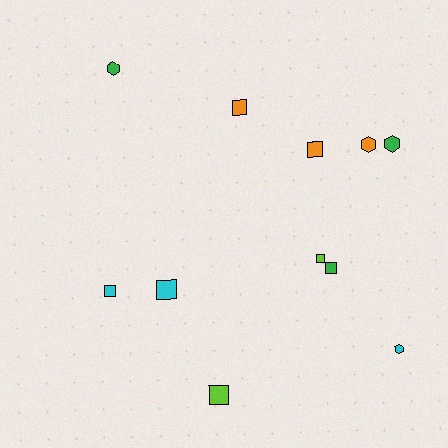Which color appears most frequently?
Green, with 3 objects.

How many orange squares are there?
There are 2 orange squares.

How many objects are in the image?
There are 11 objects.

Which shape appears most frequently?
Square, with 7 objects.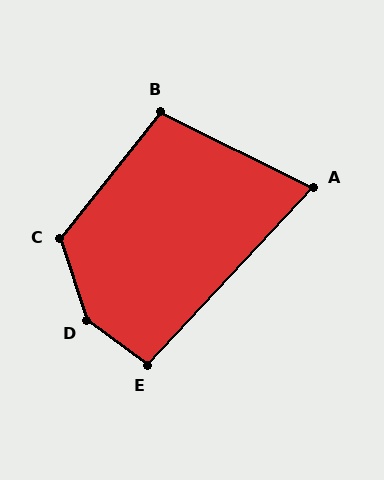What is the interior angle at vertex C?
Approximately 123 degrees (obtuse).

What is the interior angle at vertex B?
Approximately 102 degrees (obtuse).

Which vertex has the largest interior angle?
D, at approximately 144 degrees.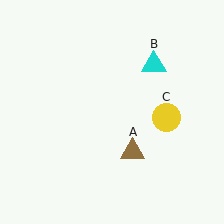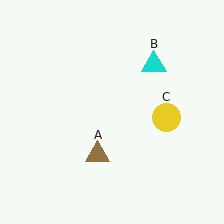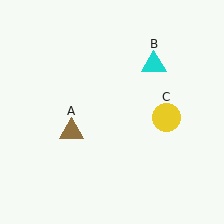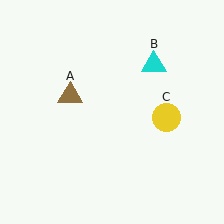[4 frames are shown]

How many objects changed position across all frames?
1 object changed position: brown triangle (object A).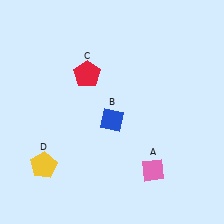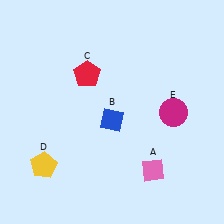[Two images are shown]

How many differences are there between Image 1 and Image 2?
There is 1 difference between the two images.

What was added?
A magenta circle (E) was added in Image 2.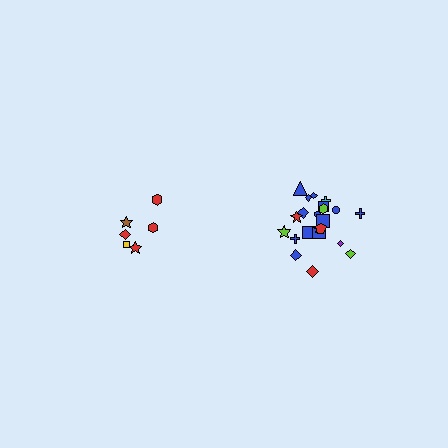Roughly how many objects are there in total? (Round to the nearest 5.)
Roughly 30 objects in total.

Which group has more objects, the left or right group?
The right group.